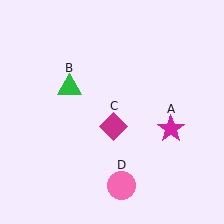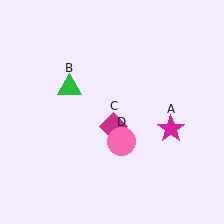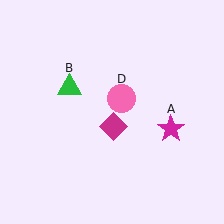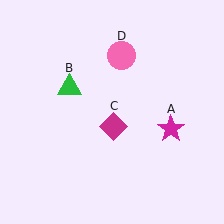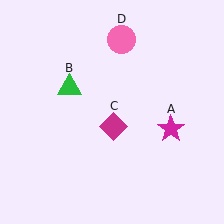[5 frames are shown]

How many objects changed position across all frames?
1 object changed position: pink circle (object D).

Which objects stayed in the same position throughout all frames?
Magenta star (object A) and green triangle (object B) and magenta diamond (object C) remained stationary.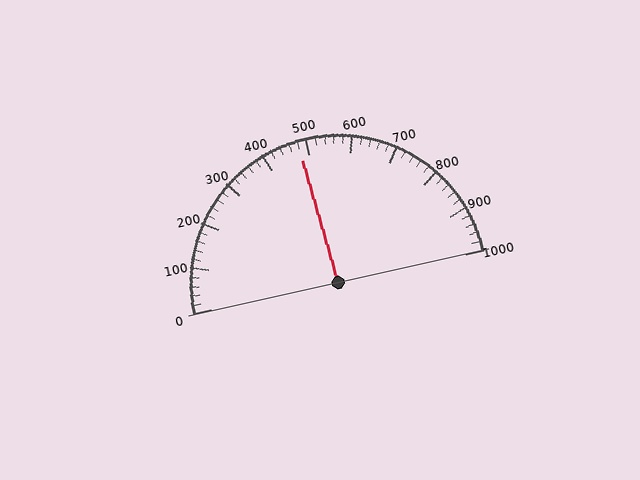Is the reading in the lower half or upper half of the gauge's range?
The reading is in the lower half of the range (0 to 1000).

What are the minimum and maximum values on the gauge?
The gauge ranges from 0 to 1000.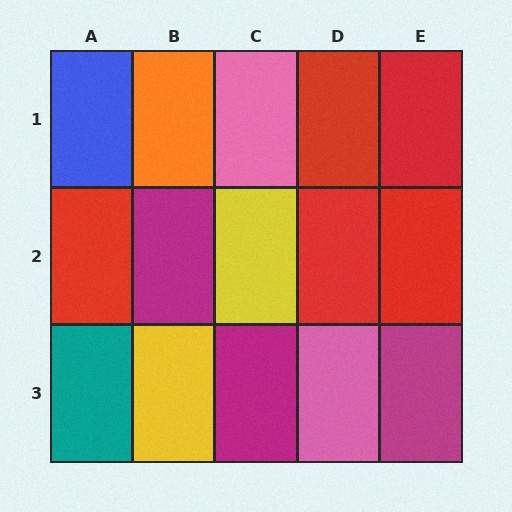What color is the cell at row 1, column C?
Pink.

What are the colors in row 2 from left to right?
Red, magenta, yellow, red, red.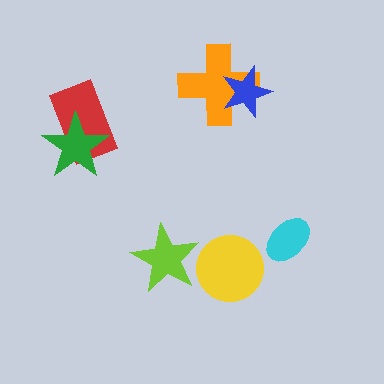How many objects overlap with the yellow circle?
0 objects overlap with the yellow circle.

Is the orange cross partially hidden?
Yes, it is partially covered by another shape.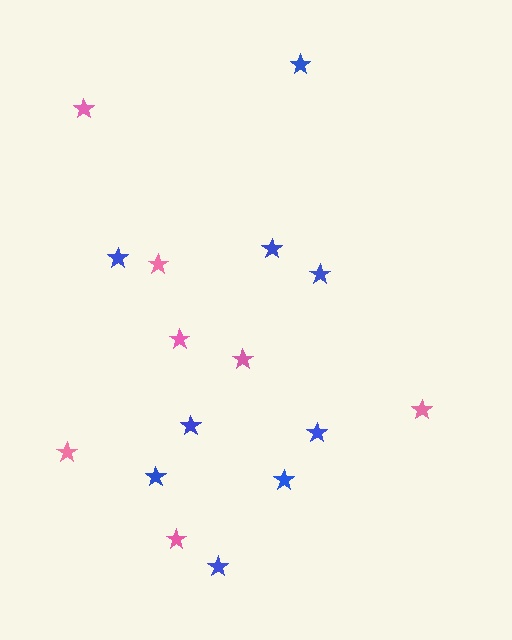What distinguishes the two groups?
There are 2 groups: one group of pink stars (7) and one group of blue stars (9).